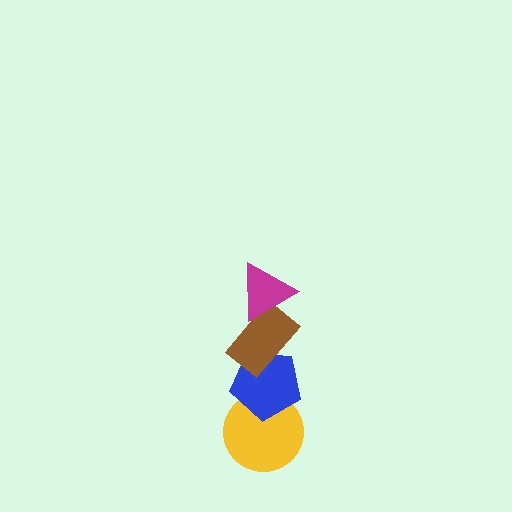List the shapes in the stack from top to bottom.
From top to bottom: the magenta triangle, the brown rectangle, the blue pentagon, the yellow circle.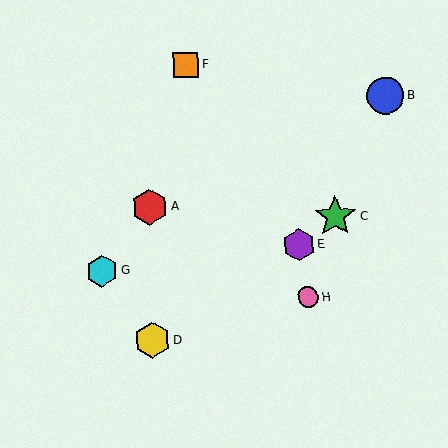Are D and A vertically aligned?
Yes, both are at x≈152.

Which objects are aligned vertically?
Objects A, D are aligned vertically.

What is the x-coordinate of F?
Object F is at x≈186.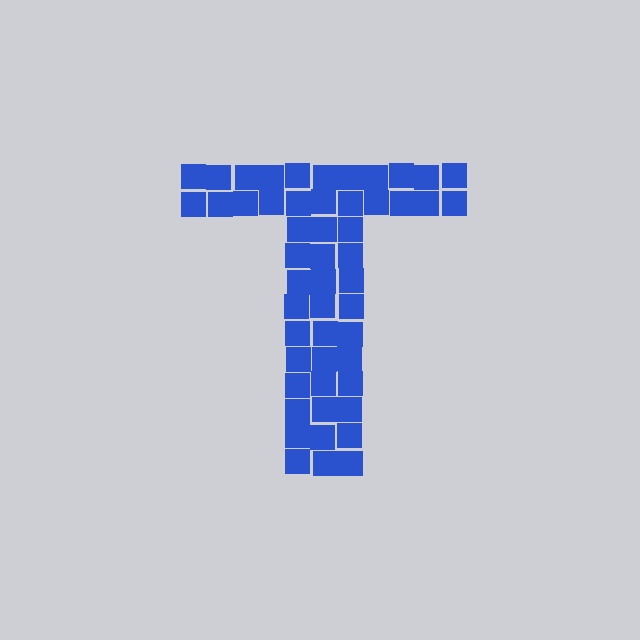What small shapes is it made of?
It is made of small squares.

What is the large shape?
The large shape is the letter T.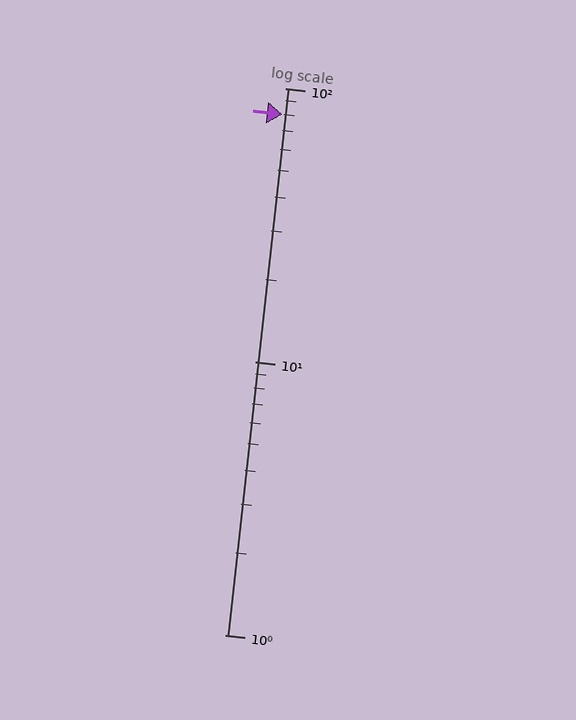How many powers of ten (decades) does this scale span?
The scale spans 2 decades, from 1 to 100.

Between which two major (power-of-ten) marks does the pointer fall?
The pointer is between 10 and 100.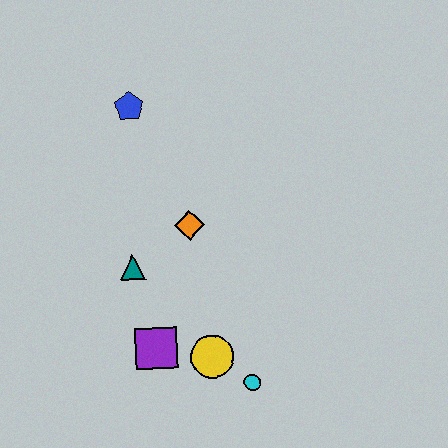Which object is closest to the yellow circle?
The cyan circle is closest to the yellow circle.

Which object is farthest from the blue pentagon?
The cyan circle is farthest from the blue pentagon.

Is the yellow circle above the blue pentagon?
No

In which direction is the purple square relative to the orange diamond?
The purple square is below the orange diamond.